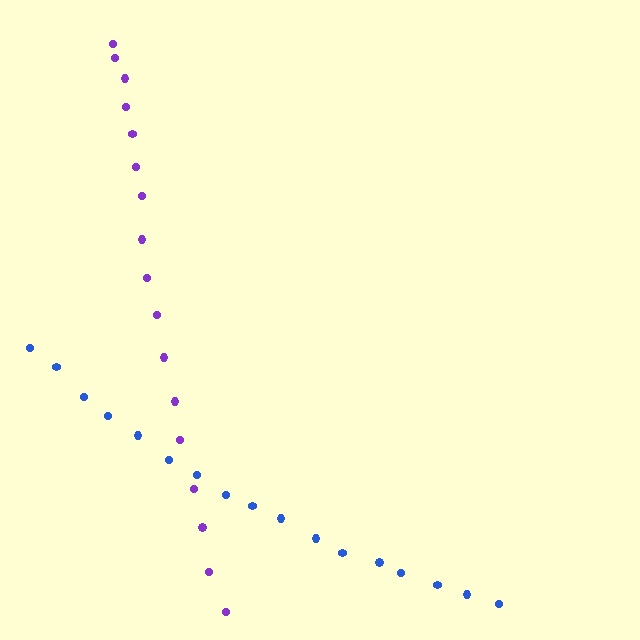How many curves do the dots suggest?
There are 2 distinct paths.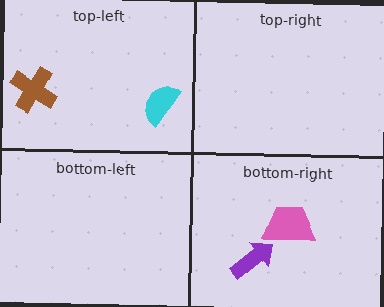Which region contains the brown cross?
The top-left region.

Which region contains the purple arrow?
The bottom-right region.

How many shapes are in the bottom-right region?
2.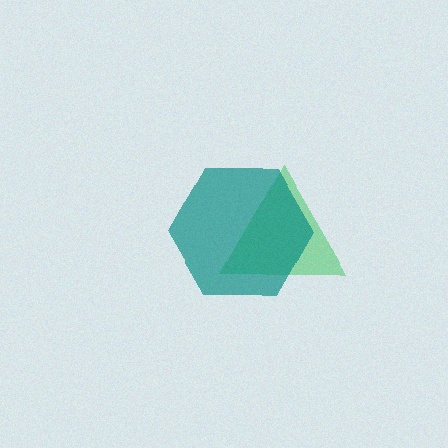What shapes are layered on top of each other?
The layered shapes are: a green triangle, a teal hexagon.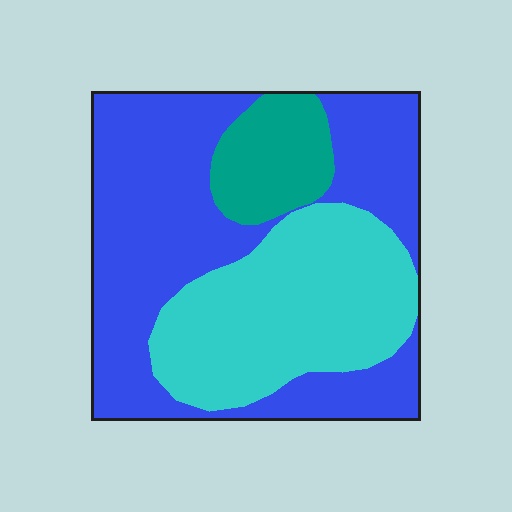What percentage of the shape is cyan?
Cyan covers roughly 35% of the shape.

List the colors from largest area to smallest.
From largest to smallest: blue, cyan, teal.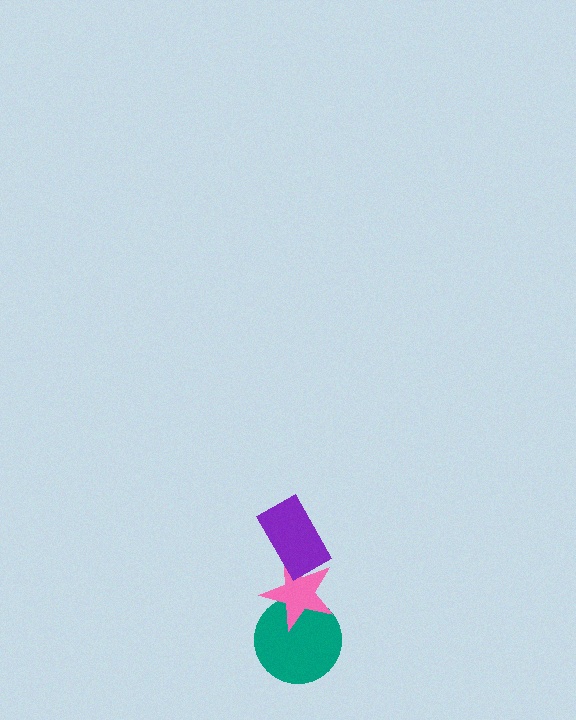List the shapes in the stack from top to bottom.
From top to bottom: the purple rectangle, the pink star, the teal circle.